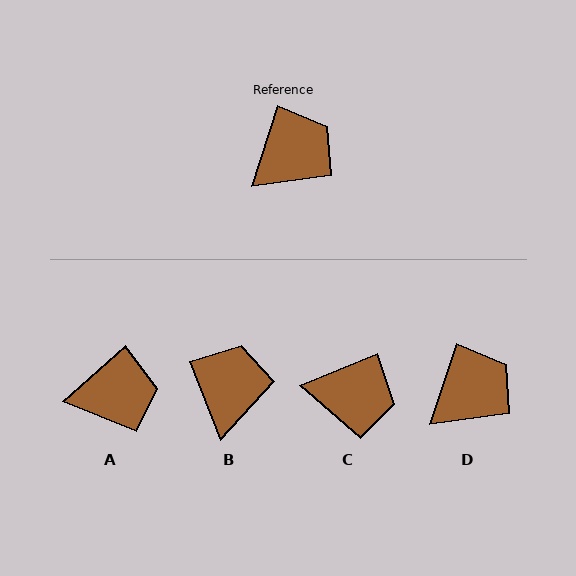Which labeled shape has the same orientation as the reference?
D.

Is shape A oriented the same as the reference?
No, it is off by about 30 degrees.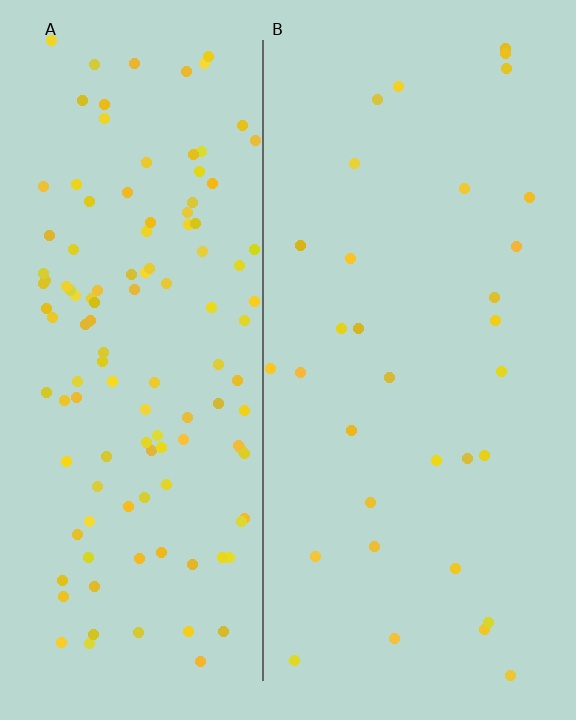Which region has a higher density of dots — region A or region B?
A (the left).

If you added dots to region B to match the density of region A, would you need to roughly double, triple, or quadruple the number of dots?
Approximately quadruple.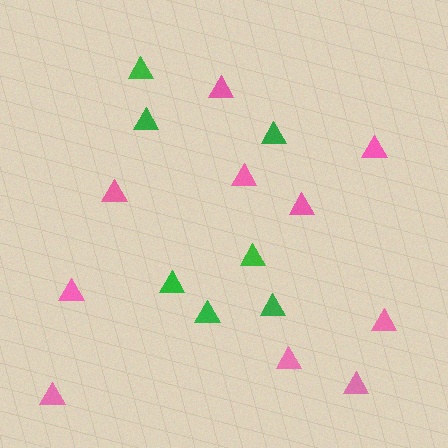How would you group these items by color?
There are 2 groups: one group of pink triangles (10) and one group of green triangles (7).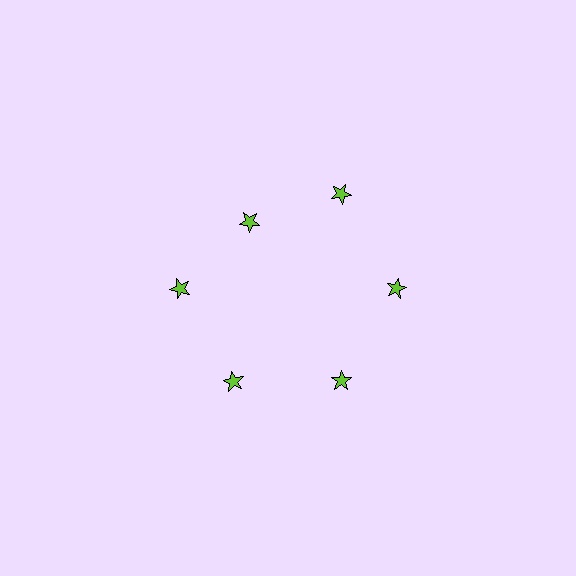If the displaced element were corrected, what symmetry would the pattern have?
It would have 6-fold rotational symmetry — the pattern would map onto itself every 60 degrees.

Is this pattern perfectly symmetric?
No. The 6 lime stars are arranged in a ring, but one element near the 11 o'clock position is pulled inward toward the center, breaking the 6-fold rotational symmetry.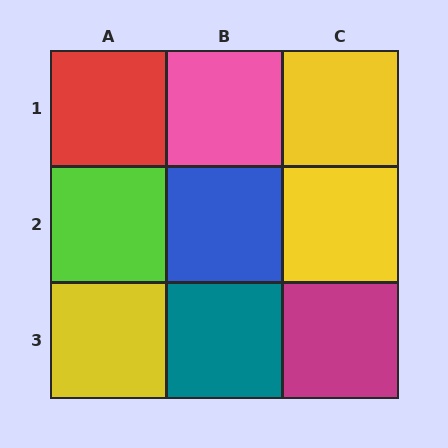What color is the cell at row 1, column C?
Yellow.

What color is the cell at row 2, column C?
Yellow.